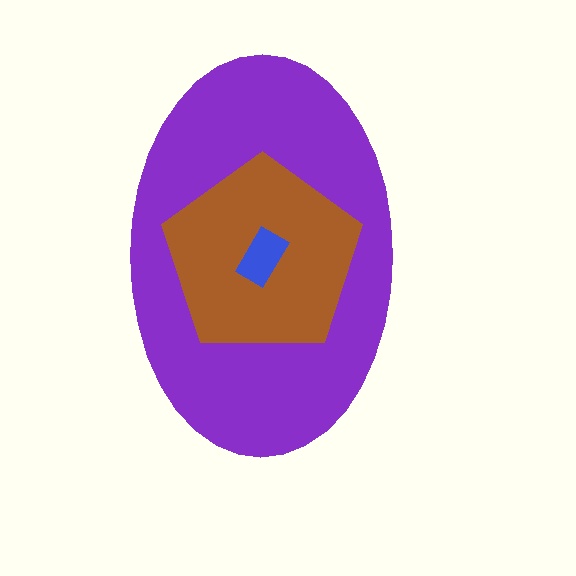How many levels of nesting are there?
3.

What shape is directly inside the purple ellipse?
The brown pentagon.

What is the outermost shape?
The purple ellipse.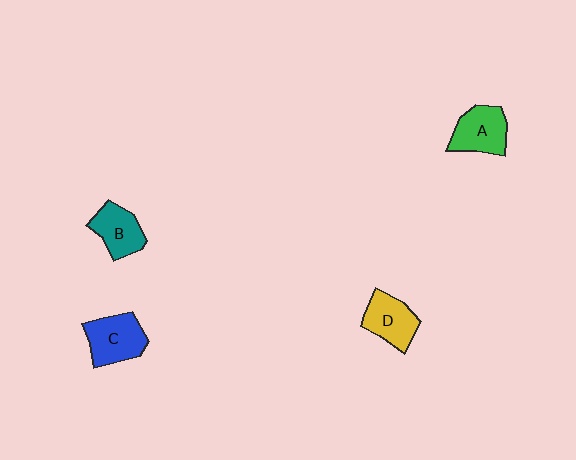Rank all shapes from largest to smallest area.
From largest to smallest: C (blue), A (green), D (yellow), B (teal).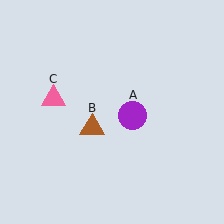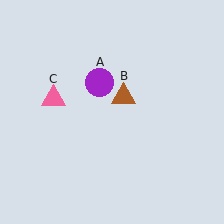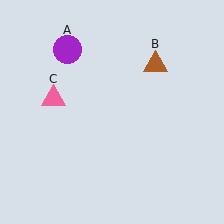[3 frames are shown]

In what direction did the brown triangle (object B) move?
The brown triangle (object B) moved up and to the right.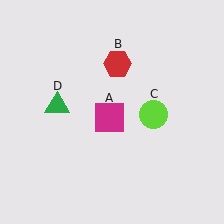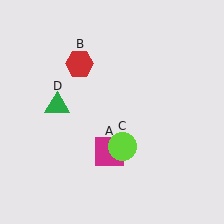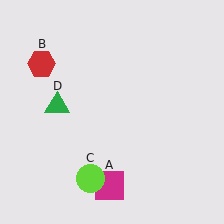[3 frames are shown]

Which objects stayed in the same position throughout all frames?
Green triangle (object D) remained stationary.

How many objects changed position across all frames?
3 objects changed position: magenta square (object A), red hexagon (object B), lime circle (object C).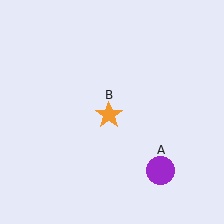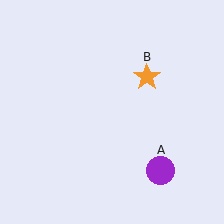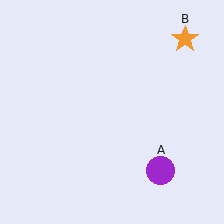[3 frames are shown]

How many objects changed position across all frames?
1 object changed position: orange star (object B).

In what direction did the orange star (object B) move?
The orange star (object B) moved up and to the right.